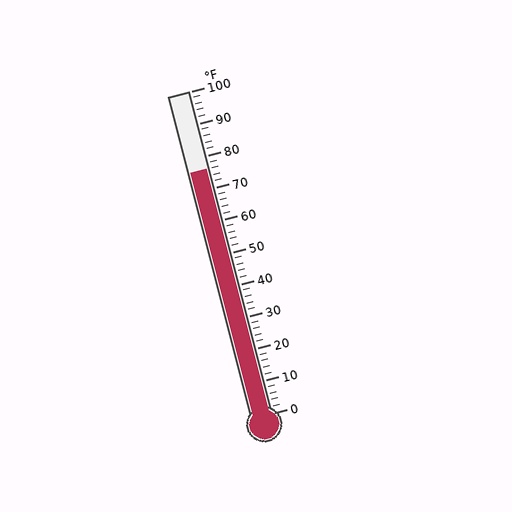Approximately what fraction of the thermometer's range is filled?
The thermometer is filled to approximately 75% of its range.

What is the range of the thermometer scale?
The thermometer scale ranges from 0°F to 100°F.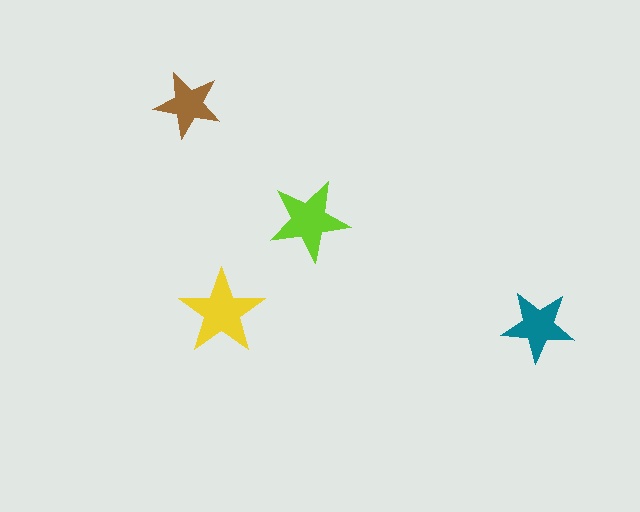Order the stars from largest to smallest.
the yellow one, the lime one, the teal one, the brown one.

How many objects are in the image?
There are 4 objects in the image.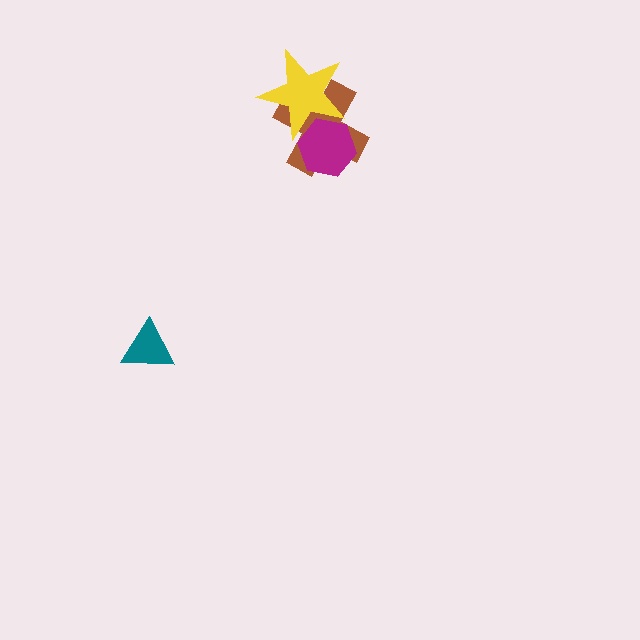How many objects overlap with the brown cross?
2 objects overlap with the brown cross.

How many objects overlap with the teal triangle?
0 objects overlap with the teal triangle.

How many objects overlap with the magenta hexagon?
2 objects overlap with the magenta hexagon.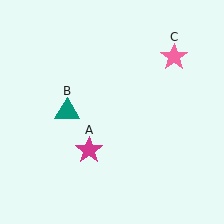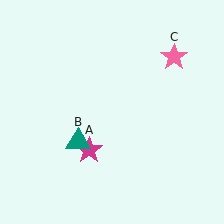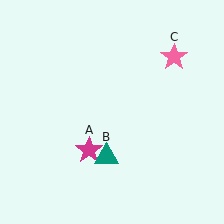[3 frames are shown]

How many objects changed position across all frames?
1 object changed position: teal triangle (object B).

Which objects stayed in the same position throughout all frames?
Magenta star (object A) and pink star (object C) remained stationary.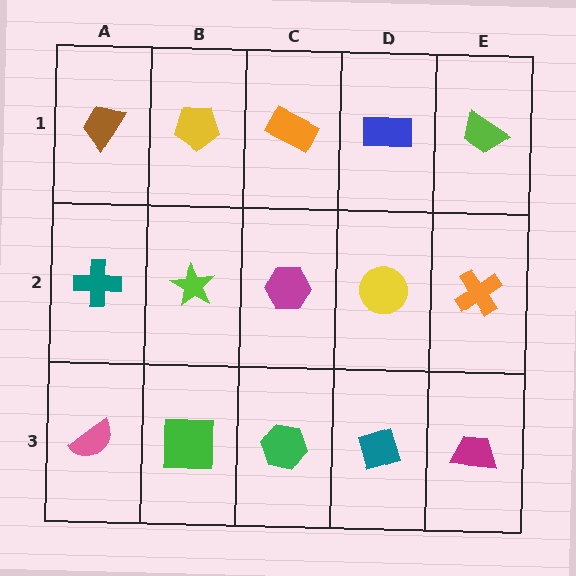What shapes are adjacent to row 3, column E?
An orange cross (row 2, column E), a teal diamond (row 3, column D).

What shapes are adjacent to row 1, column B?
A lime star (row 2, column B), a brown trapezoid (row 1, column A), an orange rectangle (row 1, column C).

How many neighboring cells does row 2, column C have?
4.